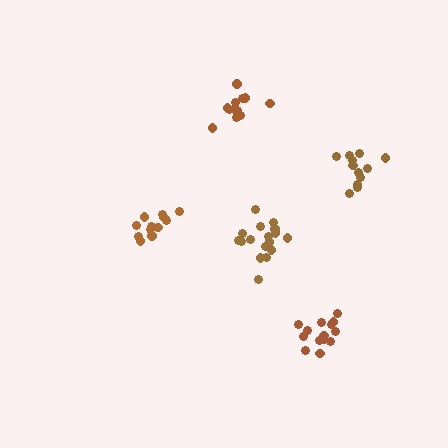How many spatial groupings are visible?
There are 5 spatial groupings.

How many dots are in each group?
Group 1: 12 dots, Group 2: 12 dots, Group 3: 17 dots, Group 4: 14 dots, Group 5: 12 dots (67 total).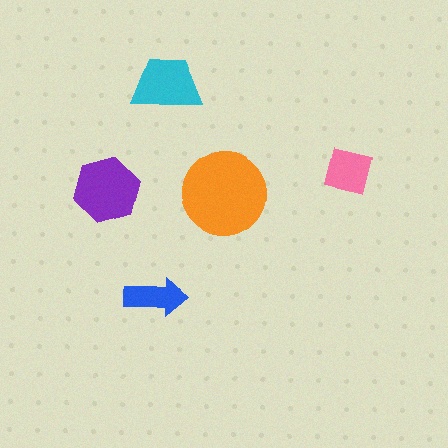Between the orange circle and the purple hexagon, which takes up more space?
The orange circle.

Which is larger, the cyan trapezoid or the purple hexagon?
The purple hexagon.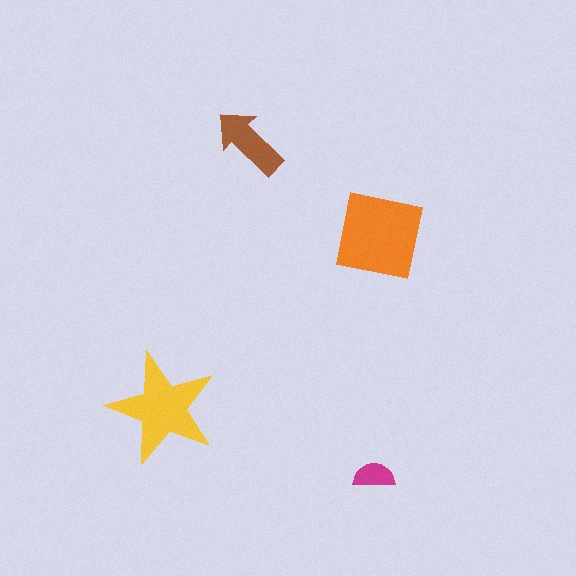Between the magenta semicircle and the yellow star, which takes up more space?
The yellow star.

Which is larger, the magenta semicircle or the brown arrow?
The brown arrow.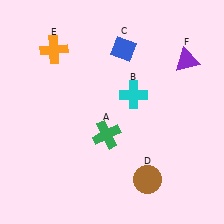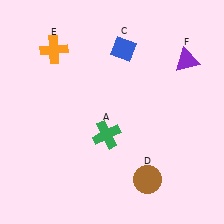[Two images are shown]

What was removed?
The cyan cross (B) was removed in Image 2.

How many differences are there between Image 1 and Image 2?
There is 1 difference between the two images.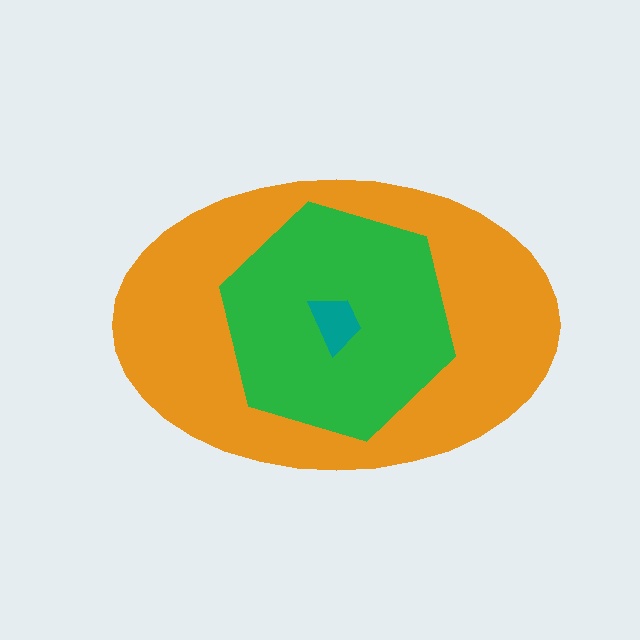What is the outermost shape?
The orange ellipse.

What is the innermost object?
The teal trapezoid.